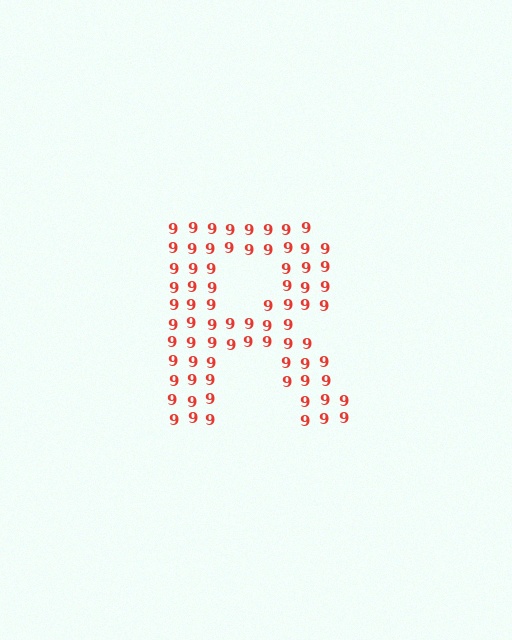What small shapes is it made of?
It is made of small digit 9's.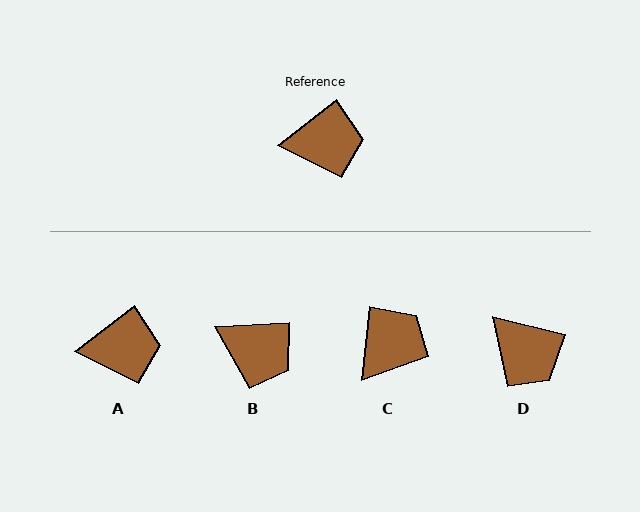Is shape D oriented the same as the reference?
No, it is off by about 52 degrees.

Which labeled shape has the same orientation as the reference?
A.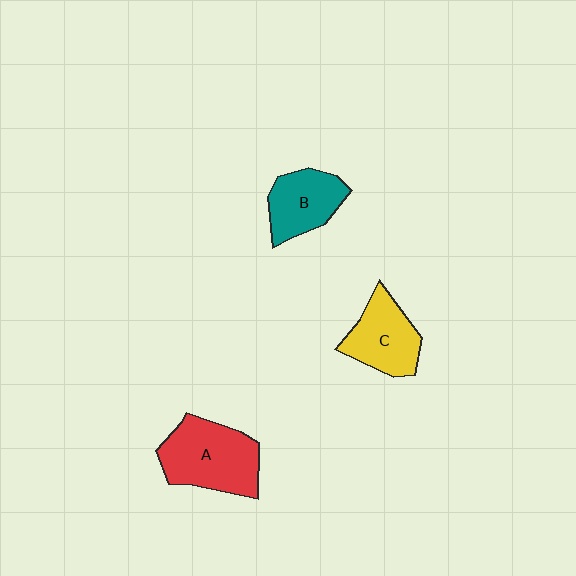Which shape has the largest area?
Shape A (red).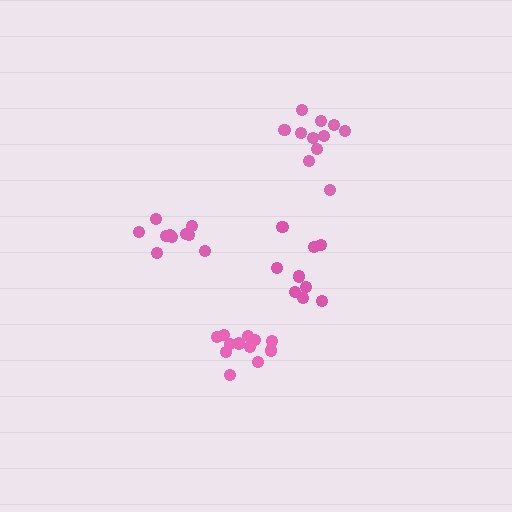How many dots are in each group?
Group 1: 10 dots, Group 2: 9 dots, Group 3: 11 dots, Group 4: 12 dots (42 total).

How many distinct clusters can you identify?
There are 4 distinct clusters.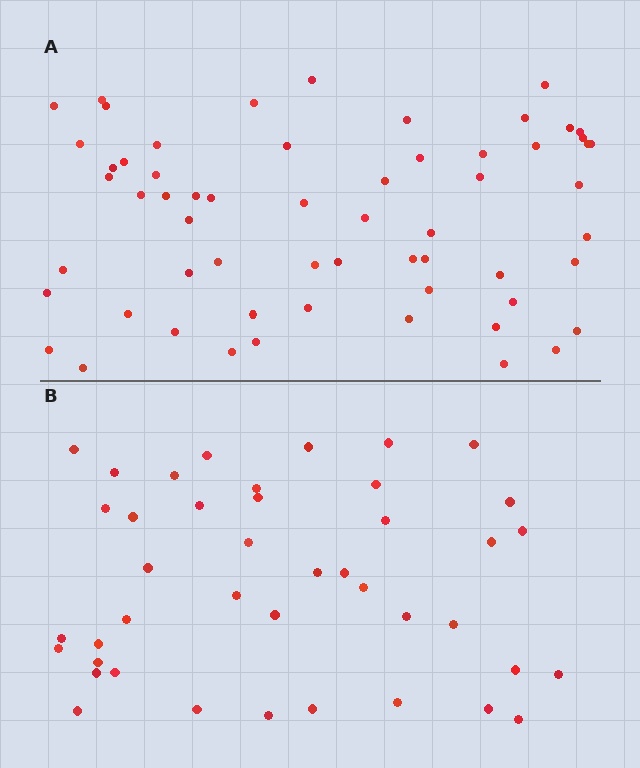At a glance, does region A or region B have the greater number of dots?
Region A (the top region) has more dots.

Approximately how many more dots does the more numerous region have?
Region A has approximately 20 more dots than region B.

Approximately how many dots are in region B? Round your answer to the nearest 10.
About 40 dots. (The exact count is 42, which rounds to 40.)